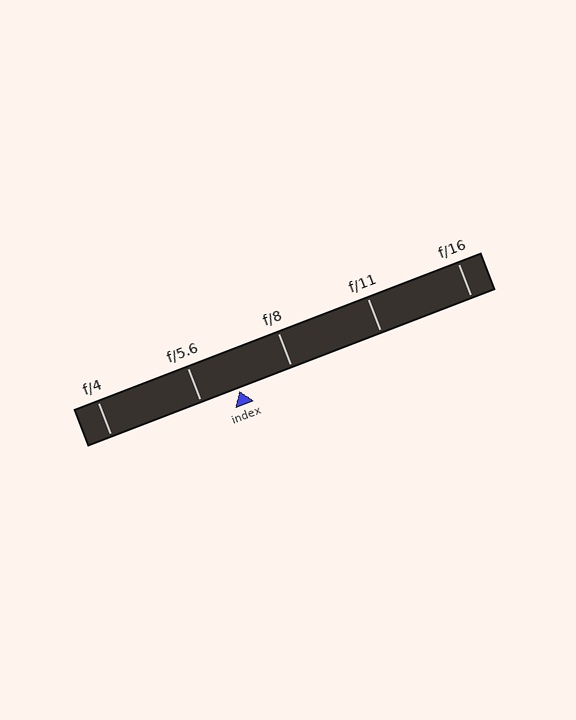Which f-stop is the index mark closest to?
The index mark is closest to f/5.6.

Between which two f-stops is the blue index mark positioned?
The index mark is between f/5.6 and f/8.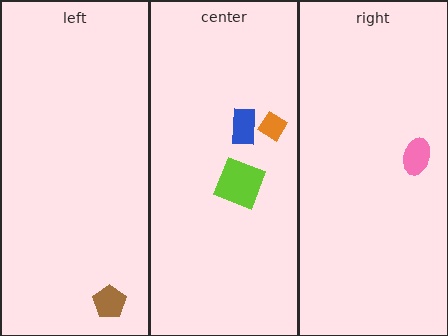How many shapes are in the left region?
1.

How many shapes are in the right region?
1.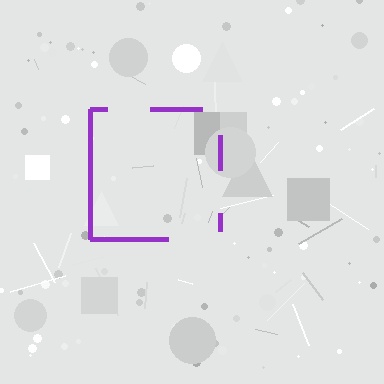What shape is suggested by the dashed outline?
The dashed outline suggests a square.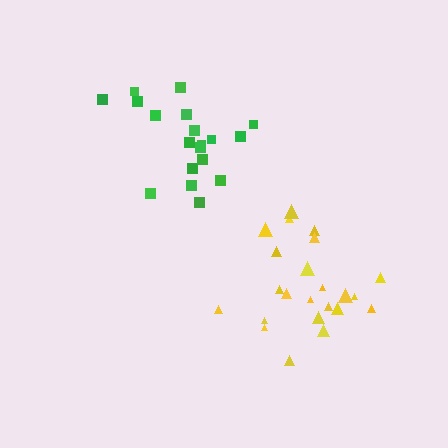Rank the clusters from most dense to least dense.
yellow, green.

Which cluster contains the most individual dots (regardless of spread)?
Yellow (23).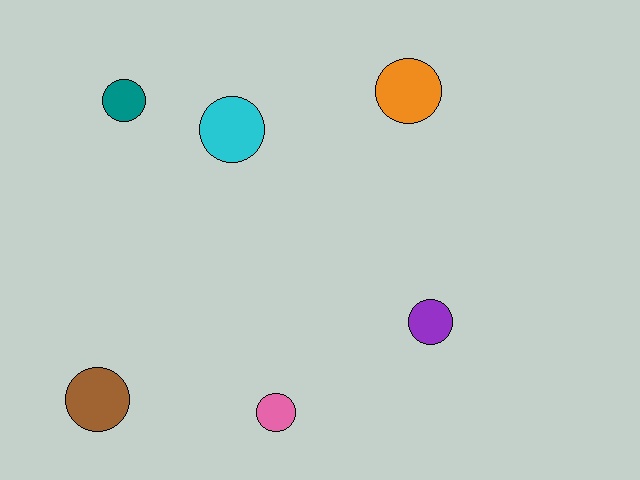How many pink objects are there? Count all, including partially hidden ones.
There is 1 pink object.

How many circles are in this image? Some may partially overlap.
There are 6 circles.